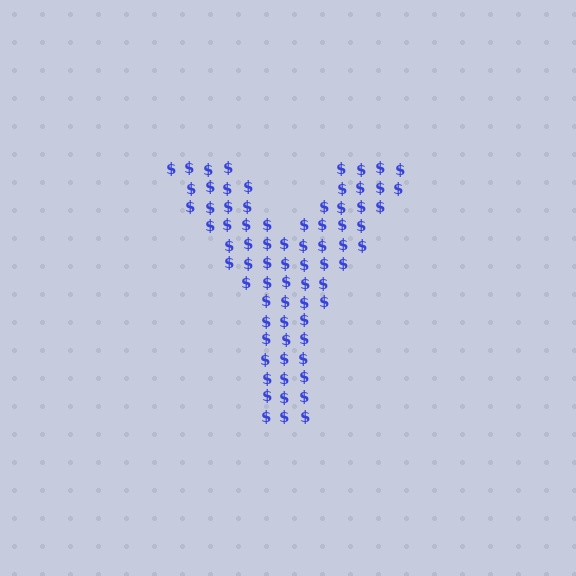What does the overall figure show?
The overall figure shows the letter Y.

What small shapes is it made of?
It is made of small dollar signs.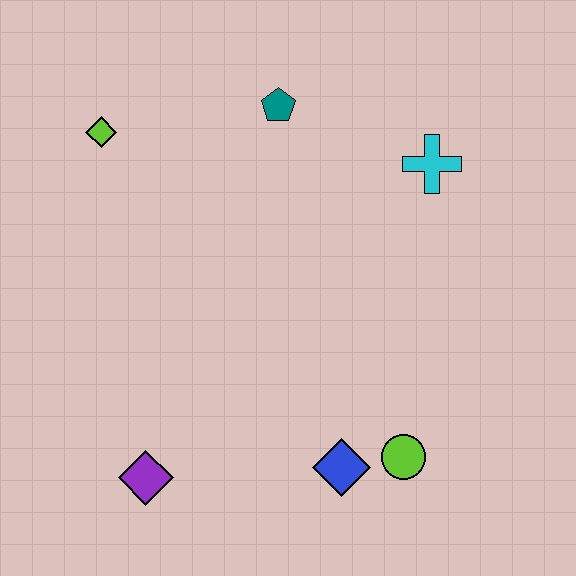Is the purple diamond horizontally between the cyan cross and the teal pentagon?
No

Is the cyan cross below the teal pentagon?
Yes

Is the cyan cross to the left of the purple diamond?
No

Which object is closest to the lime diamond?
The teal pentagon is closest to the lime diamond.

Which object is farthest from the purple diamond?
The cyan cross is farthest from the purple diamond.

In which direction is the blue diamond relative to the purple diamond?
The blue diamond is to the right of the purple diamond.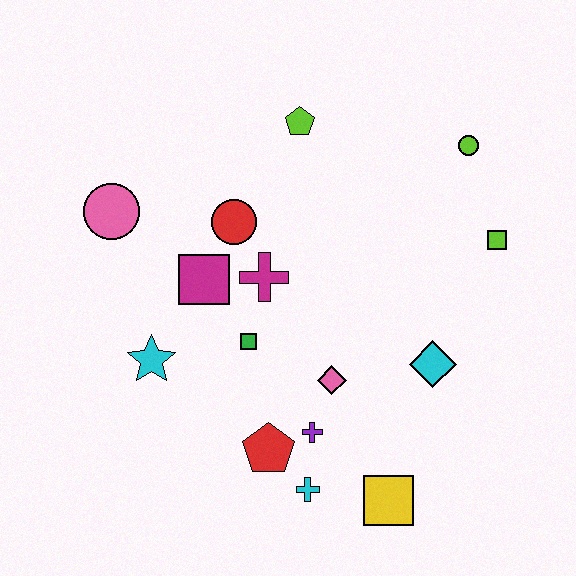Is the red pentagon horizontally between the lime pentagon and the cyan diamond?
No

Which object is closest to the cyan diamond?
The pink diamond is closest to the cyan diamond.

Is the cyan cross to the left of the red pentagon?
No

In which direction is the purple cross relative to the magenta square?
The purple cross is below the magenta square.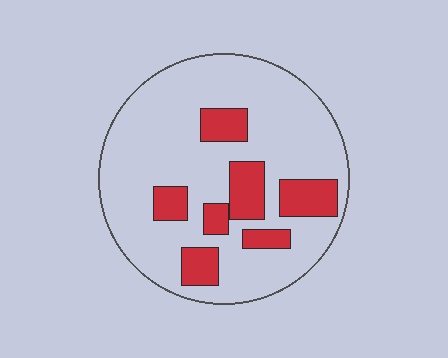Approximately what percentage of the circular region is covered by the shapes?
Approximately 20%.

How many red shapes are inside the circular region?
7.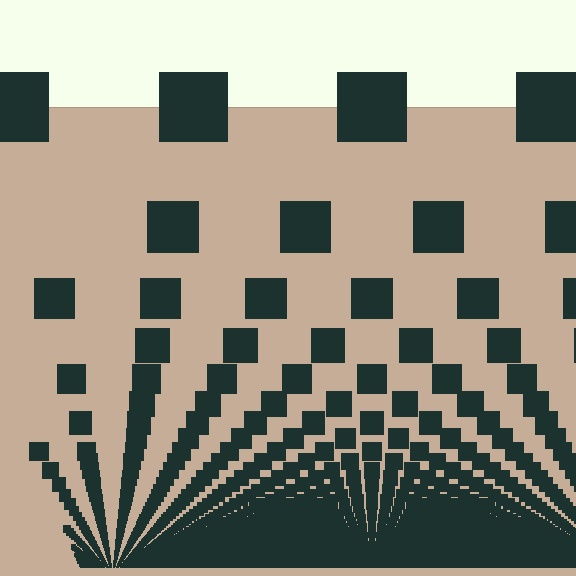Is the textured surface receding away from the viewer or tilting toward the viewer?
The surface appears to tilt toward the viewer. Texture elements get larger and sparser toward the top.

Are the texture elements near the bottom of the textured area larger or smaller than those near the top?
Smaller. The gradient is inverted — elements near the bottom are smaller and denser.